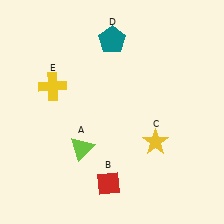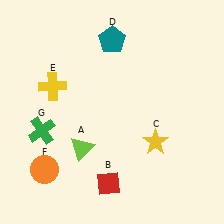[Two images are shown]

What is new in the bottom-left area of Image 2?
A green cross (G) was added in the bottom-left area of Image 2.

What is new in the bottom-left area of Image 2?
An orange circle (F) was added in the bottom-left area of Image 2.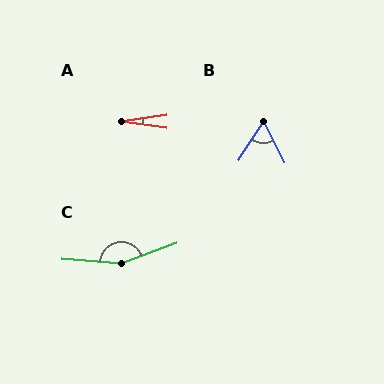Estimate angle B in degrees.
Approximately 60 degrees.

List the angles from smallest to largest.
A (16°), B (60°), C (155°).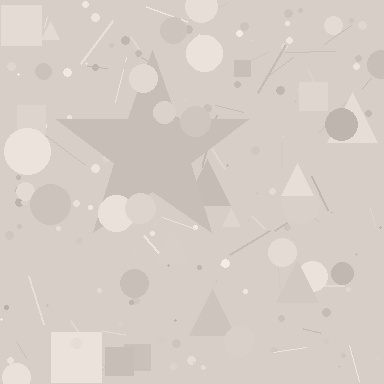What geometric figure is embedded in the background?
A star is embedded in the background.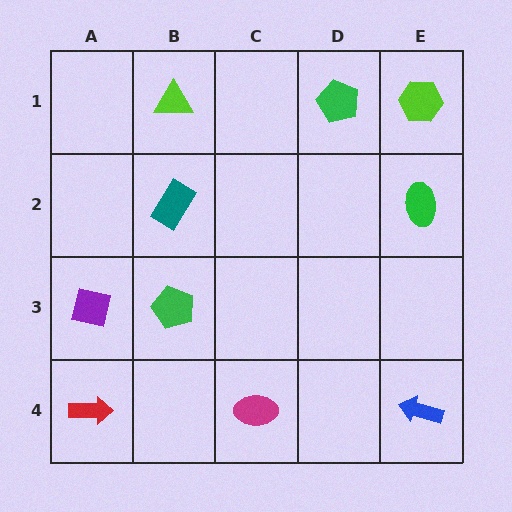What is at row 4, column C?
A magenta ellipse.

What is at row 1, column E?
A lime hexagon.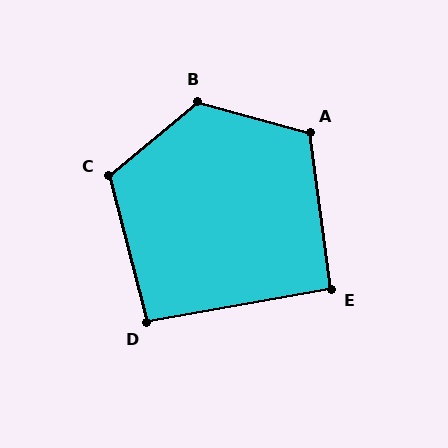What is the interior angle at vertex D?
Approximately 94 degrees (approximately right).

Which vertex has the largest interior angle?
B, at approximately 125 degrees.